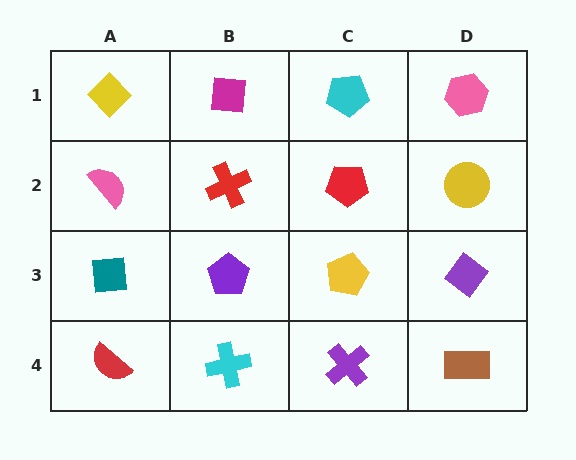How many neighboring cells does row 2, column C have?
4.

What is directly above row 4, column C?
A yellow pentagon.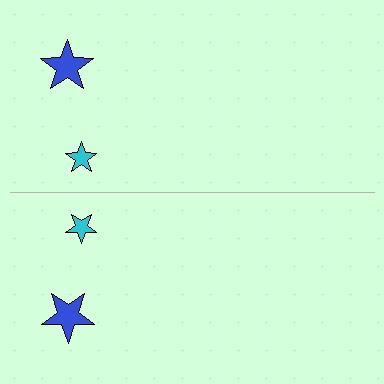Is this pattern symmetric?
Yes, this pattern has bilateral (reflection) symmetry.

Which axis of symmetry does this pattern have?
The pattern has a horizontal axis of symmetry running through the center of the image.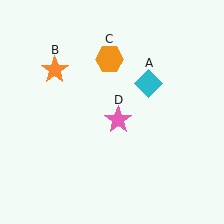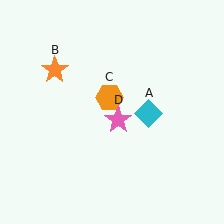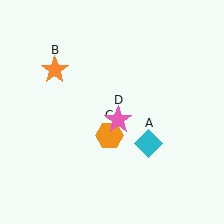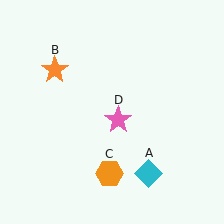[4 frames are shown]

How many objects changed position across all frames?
2 objects changed position: cyan diamond (object A), orange hexagon (object C).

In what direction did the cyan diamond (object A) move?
The cyan diamond (object A) moved down.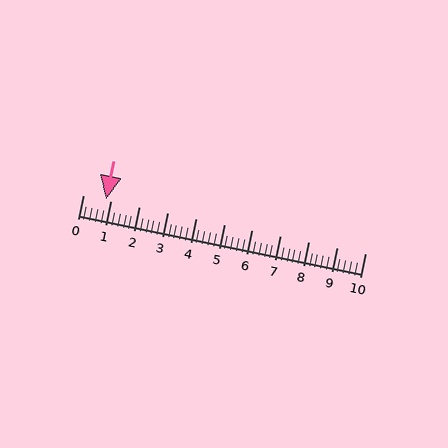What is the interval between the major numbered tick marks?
The major tick marks are spaced 1 units apart.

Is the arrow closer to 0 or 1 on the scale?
The arrow is closer to 1.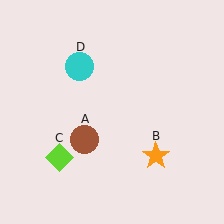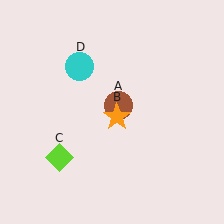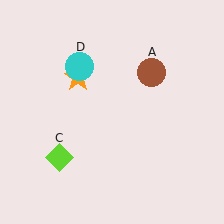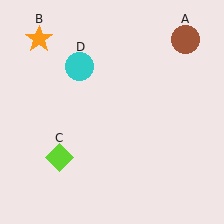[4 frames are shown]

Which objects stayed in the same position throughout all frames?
Lime diamond (object C) and cyan circle (object D) remained stationary.